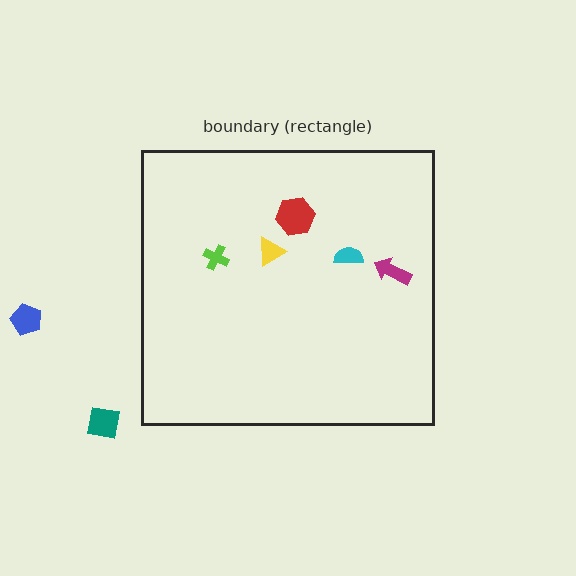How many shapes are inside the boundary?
5 inside, 2 outside.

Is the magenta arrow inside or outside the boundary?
Inside.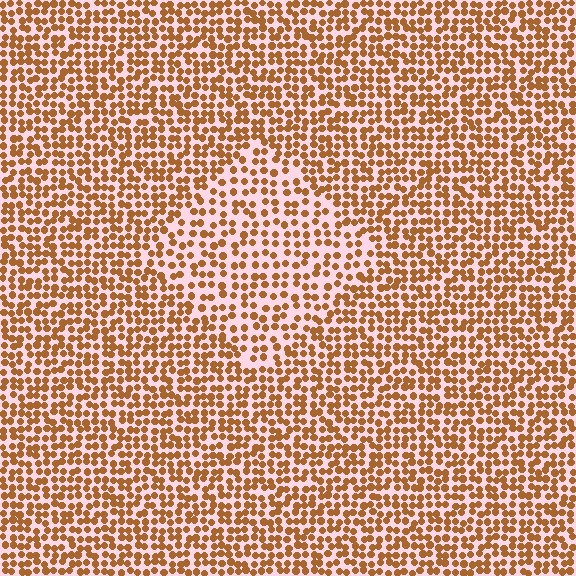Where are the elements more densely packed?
The elements are more densely packed outside the diamond boundary.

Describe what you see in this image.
The image contains small brown elements arranged at two different densities. A diamond-shaped region is visible where the elements are less densely packed than the surrounding area.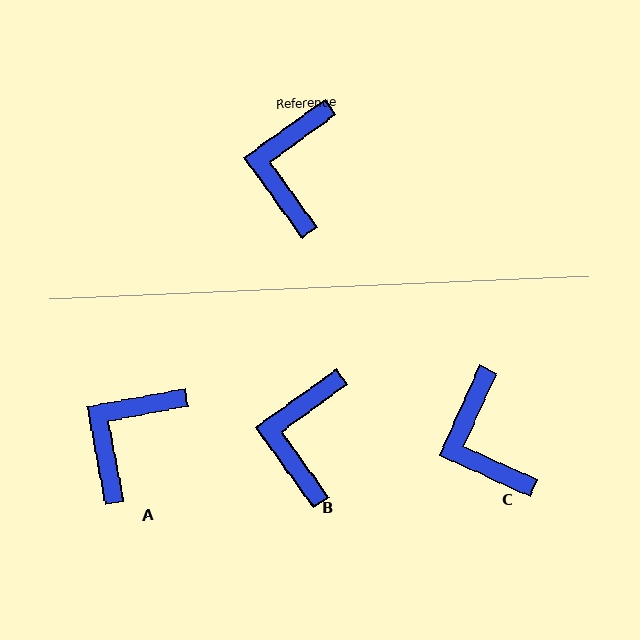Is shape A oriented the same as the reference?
No, it is off by about 25 degrees.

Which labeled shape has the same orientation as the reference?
B.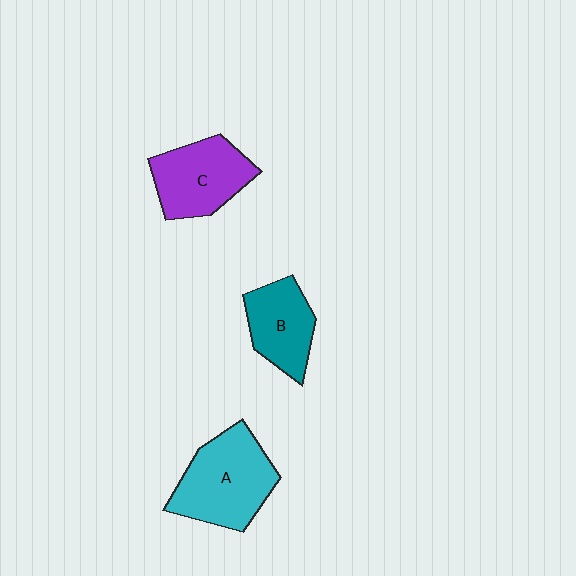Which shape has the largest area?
Shape A (cyan).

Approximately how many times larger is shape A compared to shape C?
Approximately 1.2 times.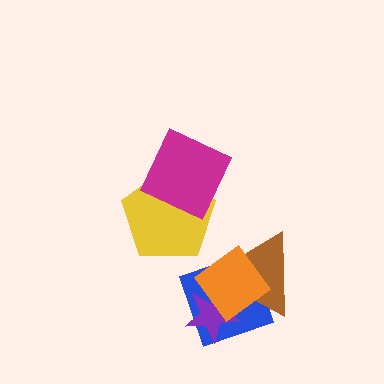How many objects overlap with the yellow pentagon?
1 object overlaps with the yellow pentagon.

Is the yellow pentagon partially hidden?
Yes, it is partially covered by another shape.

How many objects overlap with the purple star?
3 objects overlap with the purple star.